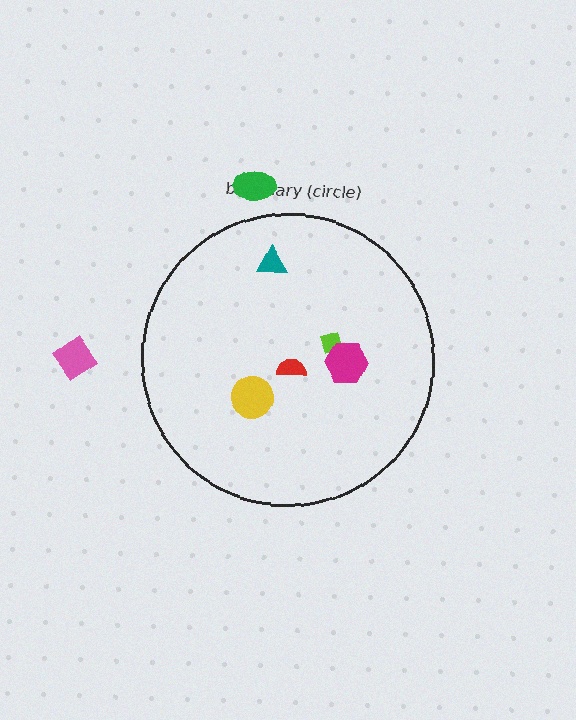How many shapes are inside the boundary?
5 inside, 2 outside.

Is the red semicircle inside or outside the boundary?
Inside.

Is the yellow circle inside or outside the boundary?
Inside.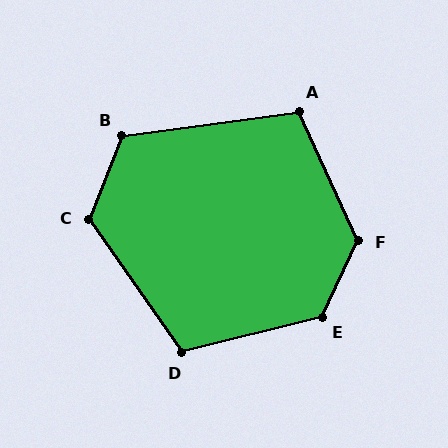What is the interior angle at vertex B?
Approximately 119 degrees (obtuse).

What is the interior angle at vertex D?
Approximately 111 degrees (obtuse).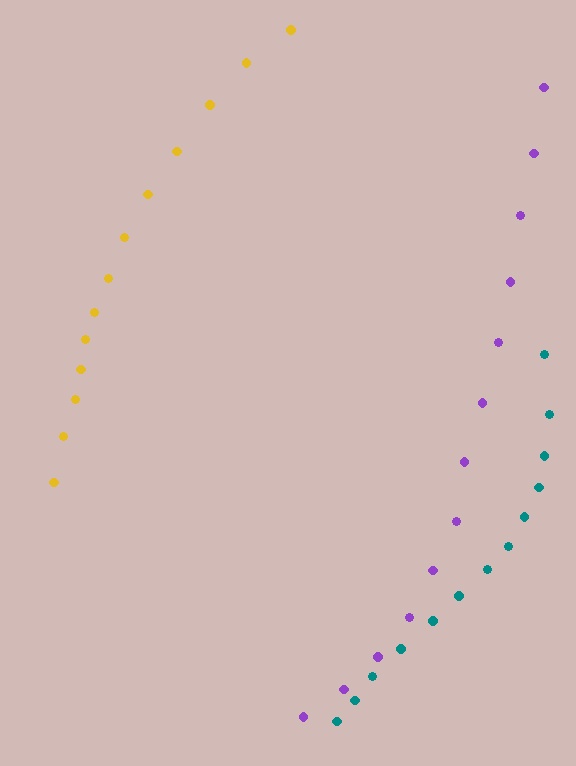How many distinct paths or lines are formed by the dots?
There are 3 distinct paths.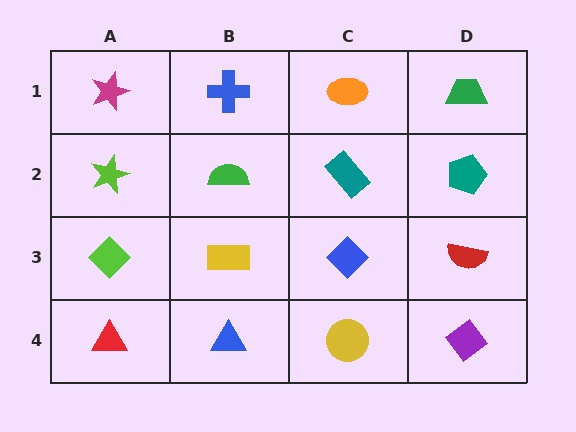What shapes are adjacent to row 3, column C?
A teal rectangle (row 2, column C), a yellow circle (row 4, column C), a yellow rectangle (row 3, column B), a red semicircle (row 3, column D).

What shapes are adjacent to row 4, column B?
A yellow rectangle (row 3, column B), a red triangle (row 4, column A), a yellow circle (row 4, column C).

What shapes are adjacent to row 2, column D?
A green trapezoid (row 1, column D), a red semicircle (row 3, column D), a teal rectangle (row 2, column C).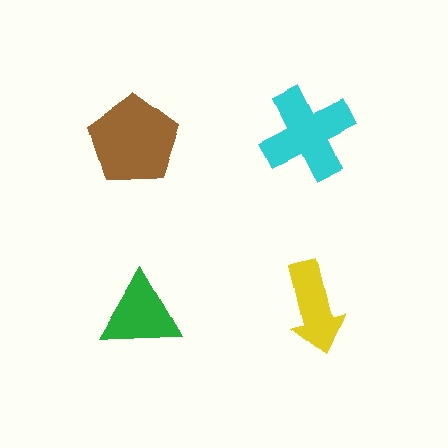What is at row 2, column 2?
A yellow arrow.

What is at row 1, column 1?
A brown pentagon.